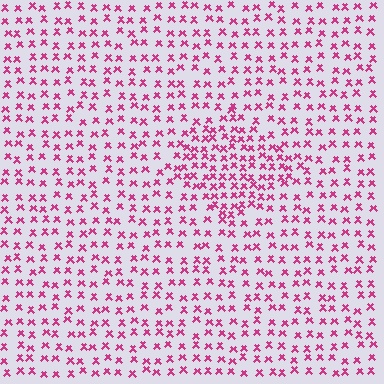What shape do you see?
I see a diamond.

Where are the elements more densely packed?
The elements are more densely packed inside the diamond boundary.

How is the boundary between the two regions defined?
The boundary is defined by a change in element density (approximately 1.8x ratio). All elements are the same color, size, and shape.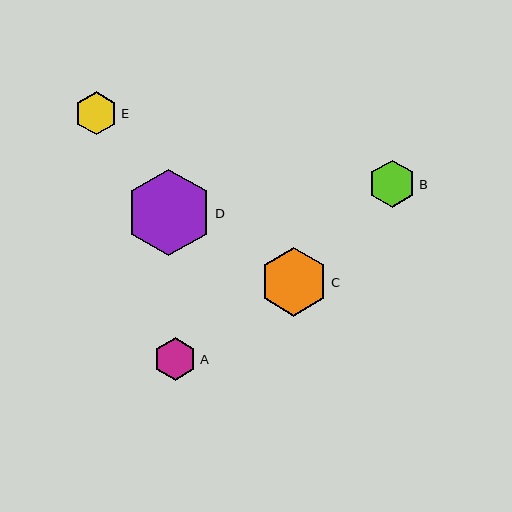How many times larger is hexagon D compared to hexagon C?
Hexagon D is approximately 1.3 times the size of hexagon C.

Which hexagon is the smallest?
Hexagon E is the smallest with a size of approximately 43 pixels.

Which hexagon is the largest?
Hexagon D is the largest with a size of approximately 87 pixels.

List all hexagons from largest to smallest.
From largest to smallest: D, C, B, A, E.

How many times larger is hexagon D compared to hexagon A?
Hexagon D is approximately 2.0 times the size of hexagon A.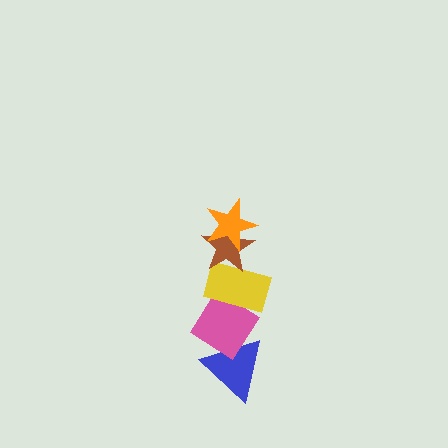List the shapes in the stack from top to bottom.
From top to bottom: the orange star, the brown star, the yellow rectangle, the pink diamond, the blue triangle.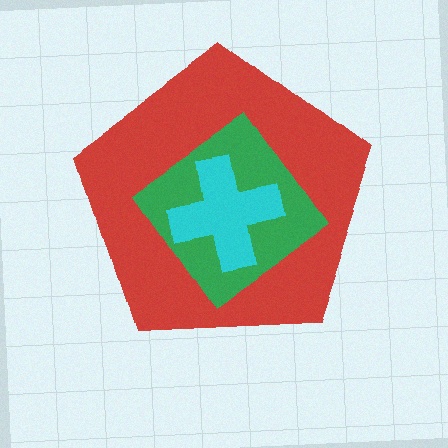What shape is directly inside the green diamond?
The cyan cross.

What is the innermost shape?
The cyan cross.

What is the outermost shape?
The red pentagon.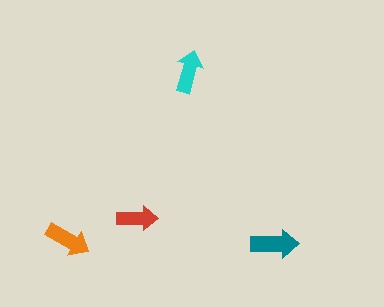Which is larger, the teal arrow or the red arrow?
The teal one.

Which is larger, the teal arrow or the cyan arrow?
The teal one.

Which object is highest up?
The cyan arrow is topmost.